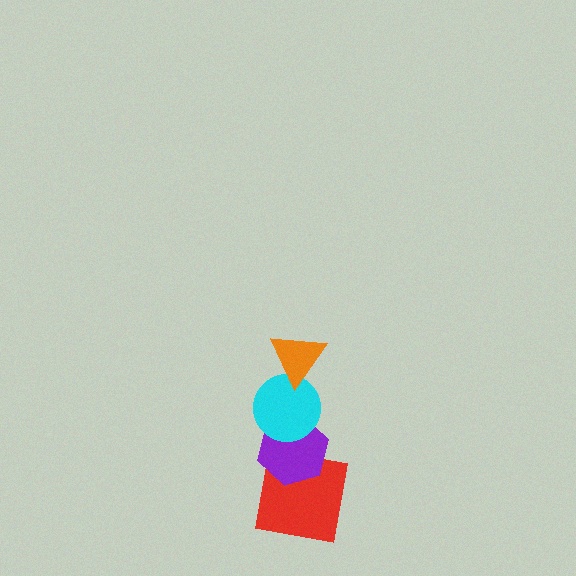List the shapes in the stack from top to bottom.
From top to bottom: the orange triangle, the cyan circle, the purple hexagon, the red square.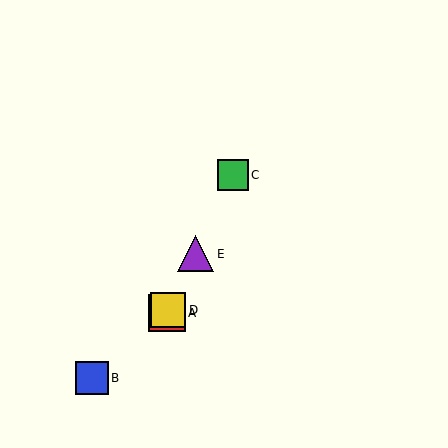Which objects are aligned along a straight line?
Objects A, C, D, E are aligned along a straight line.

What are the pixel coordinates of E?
Object E is at (195, 254).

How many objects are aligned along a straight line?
4 objects (A, C, D, E) are aligned along a straight line.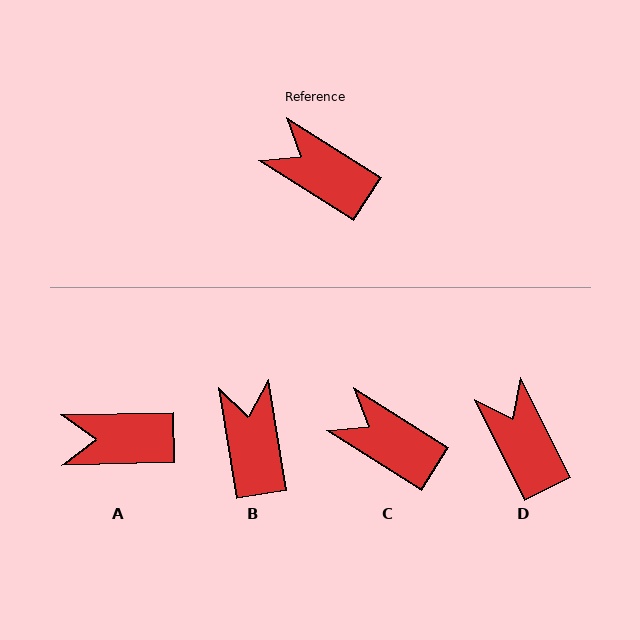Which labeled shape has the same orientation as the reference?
C.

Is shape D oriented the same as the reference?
No, it is off by about 31 degrees.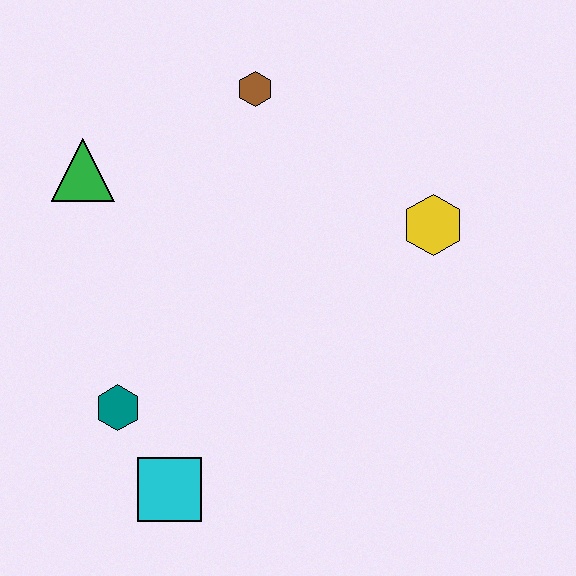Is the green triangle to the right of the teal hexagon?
No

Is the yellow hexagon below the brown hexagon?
Yes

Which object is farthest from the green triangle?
The yellow hexagon is farthest from the green triangle.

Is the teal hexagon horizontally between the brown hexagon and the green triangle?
Yes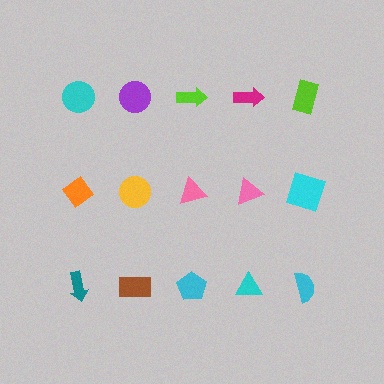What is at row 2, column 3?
A pink triangle.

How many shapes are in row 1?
5 shapes.